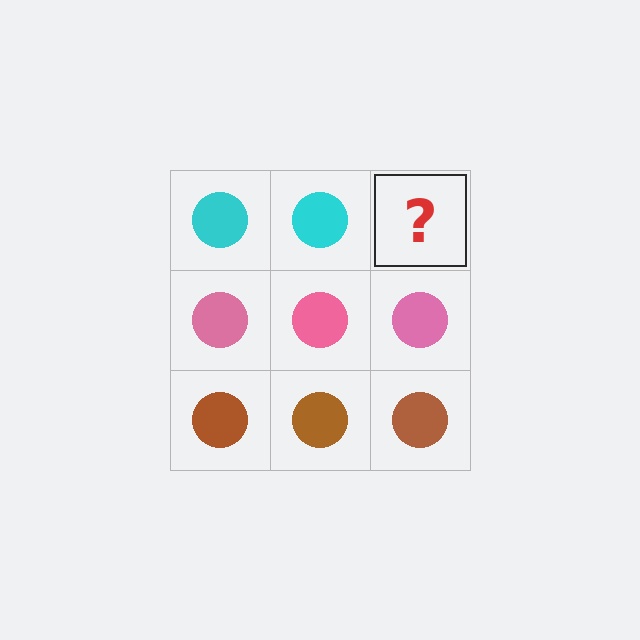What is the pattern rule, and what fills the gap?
The rule is that each row has a consistent color. The gap should be filled with a cyan circle.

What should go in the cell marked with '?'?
The missing cell should contain a cyan circle.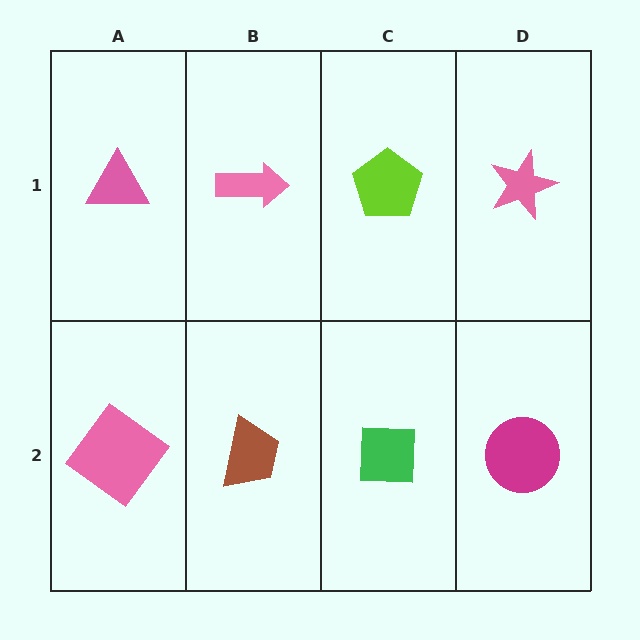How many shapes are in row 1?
4 shapes.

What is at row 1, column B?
A pink arrow.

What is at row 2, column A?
A pink diamond.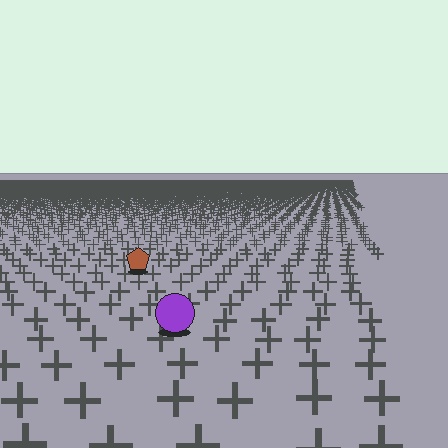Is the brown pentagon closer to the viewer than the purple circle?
No. The purple circle is closer — you can tell from the texture gradient: the ground texture is coarser near it.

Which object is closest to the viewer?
The purple circle is closest. The texture marks near it are larger and more spread out.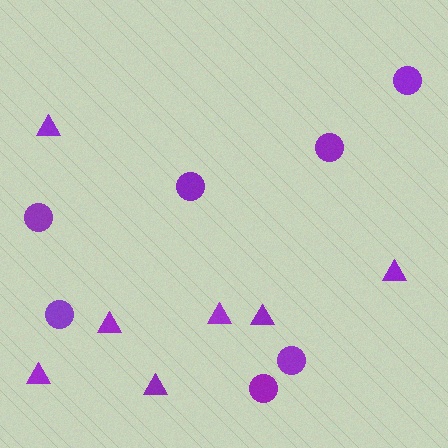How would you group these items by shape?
There are 2 groups: one group of triangles (7) and one group of circles (7).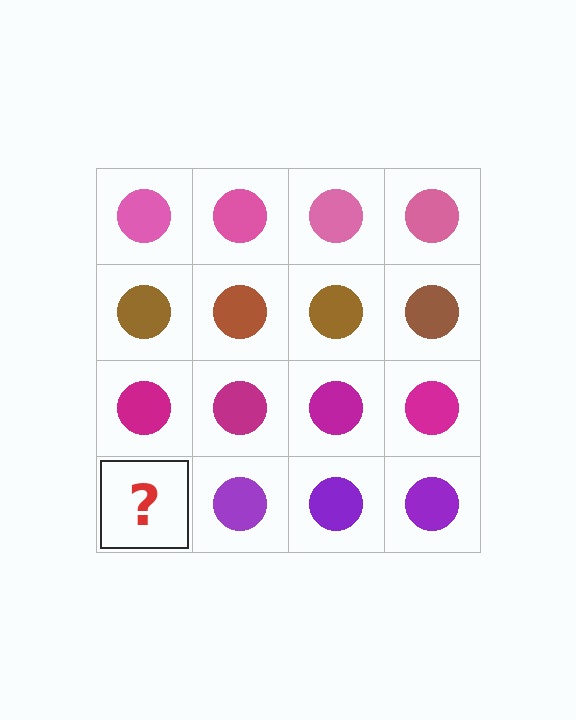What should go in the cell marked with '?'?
The missing cell should contain a purple circle.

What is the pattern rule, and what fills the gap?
The rule is that each row has a consistent color. The gap should be filled with a purple circle.